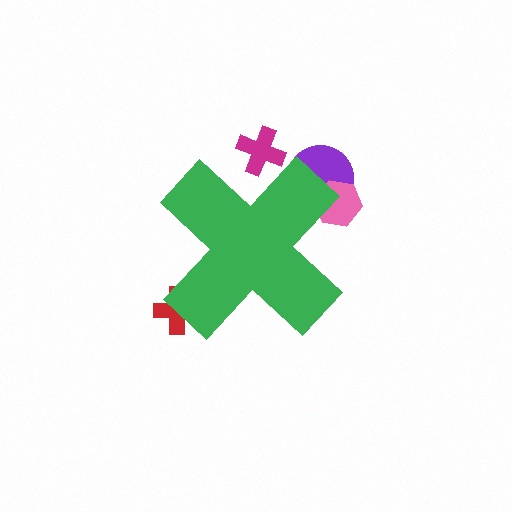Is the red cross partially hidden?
Yes, the red cross is partially hidden behind the green cross.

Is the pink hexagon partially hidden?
Yes, the pink hexagon is partially hidden behind the green cross.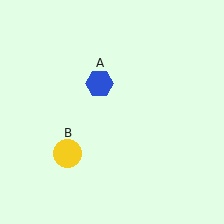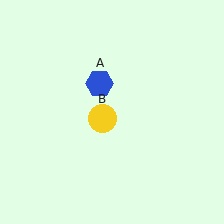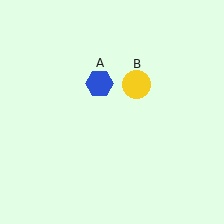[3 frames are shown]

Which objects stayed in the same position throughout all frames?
Blue hexagon (object A) remained stationary.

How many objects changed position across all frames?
1 object changed position: yellow circle (object B).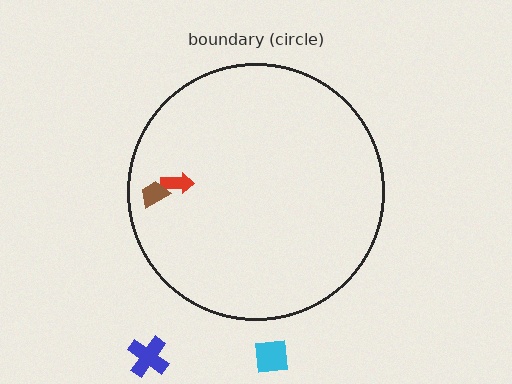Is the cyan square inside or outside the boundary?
Outside.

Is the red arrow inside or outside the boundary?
Inside.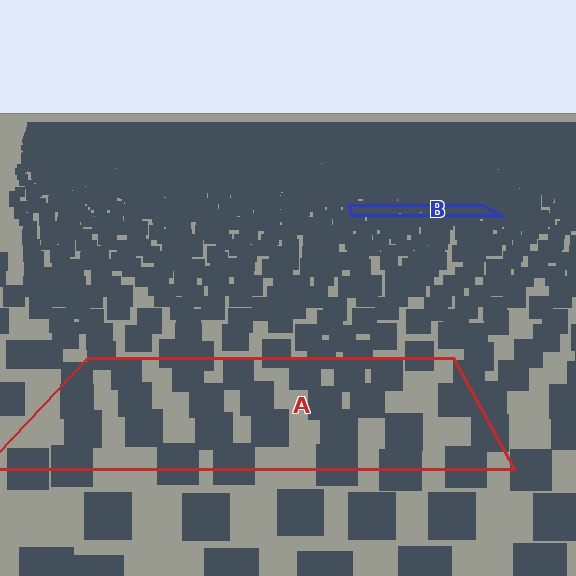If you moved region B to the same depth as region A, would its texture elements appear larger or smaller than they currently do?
They would appear larger. At a closer depth, the same texture elements are projected at a bigger on-screen size.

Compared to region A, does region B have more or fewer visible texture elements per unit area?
Region B has more texture elements per unit area — they are packed more densely because it is farther away.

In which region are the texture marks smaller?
The texture marks are smaller in region B, because it is farther away.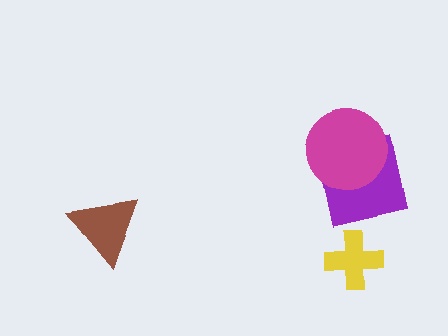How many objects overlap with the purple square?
1 object overlaps with the purple square.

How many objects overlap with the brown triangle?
0 objects overlap with the brown triangle.